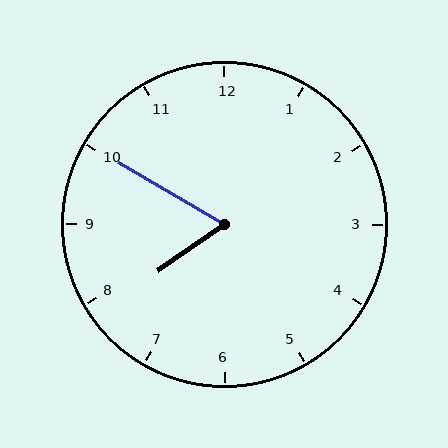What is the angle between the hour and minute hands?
Approximately 65 degrees.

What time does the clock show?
7:50.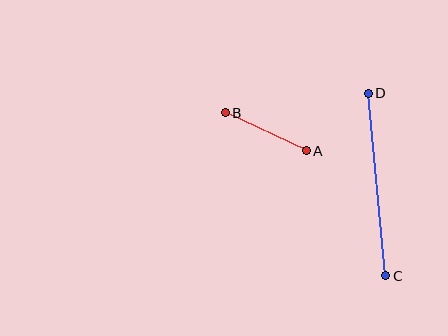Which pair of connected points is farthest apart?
Points C and D are farthest apart.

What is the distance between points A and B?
The distance is approximately 89 pixels.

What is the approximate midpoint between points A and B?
The midpoint is at approximately (266, 132) pixels.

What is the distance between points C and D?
The distance is approximately 183 pixels.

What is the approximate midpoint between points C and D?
The midpoint is at approximately (377, 184) pixels.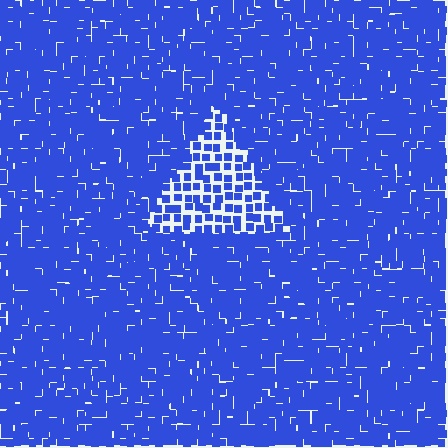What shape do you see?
I see a triangle.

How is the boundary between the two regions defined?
The boundary is defined by a change in element density (approximately 2.1x ratio). All elements are the same color, size, and shape.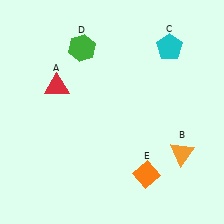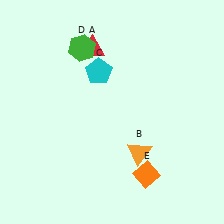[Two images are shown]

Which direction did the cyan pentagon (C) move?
The cyan pentagon (C) moved left.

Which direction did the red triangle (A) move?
The red triangle (A) moved up.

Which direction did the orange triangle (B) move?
The orange triangle (B) moved left.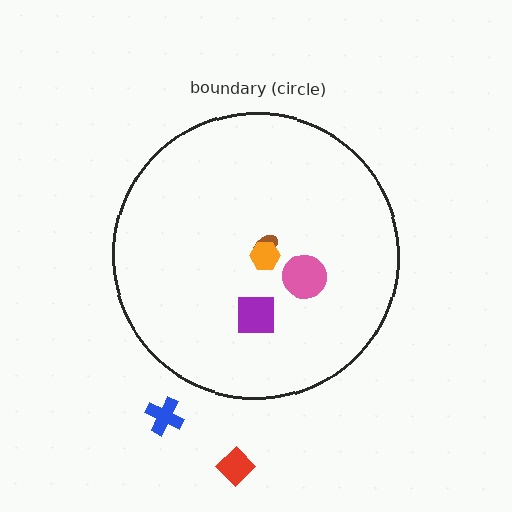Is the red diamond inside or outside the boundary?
Outside.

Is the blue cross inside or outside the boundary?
Outside.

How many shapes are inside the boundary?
4 inside, 2 outside.